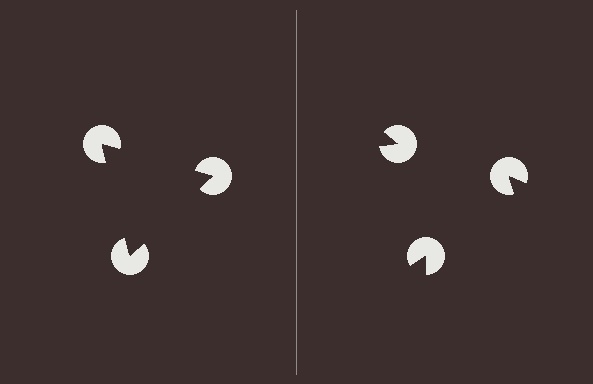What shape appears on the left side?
An illusory triangle.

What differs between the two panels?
The pac-man discs are positioned identically on both sides; only the wedge orientations differ. On the left they align to a triangle; on the right they are misaligned.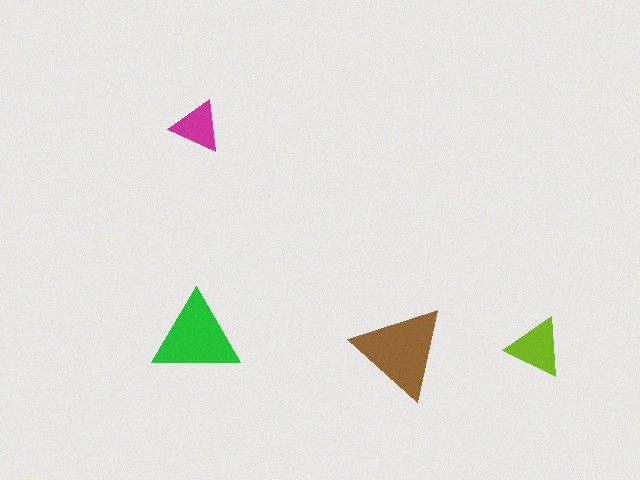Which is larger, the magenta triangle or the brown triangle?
The brown one.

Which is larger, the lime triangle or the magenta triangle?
The lime one.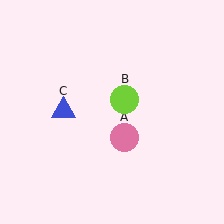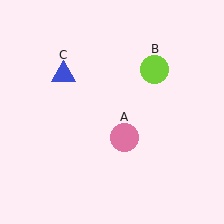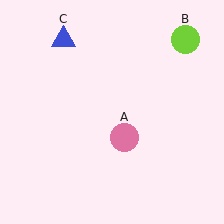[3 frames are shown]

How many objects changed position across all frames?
2 objects changed position: lime circle (object B), blue triangle (object C).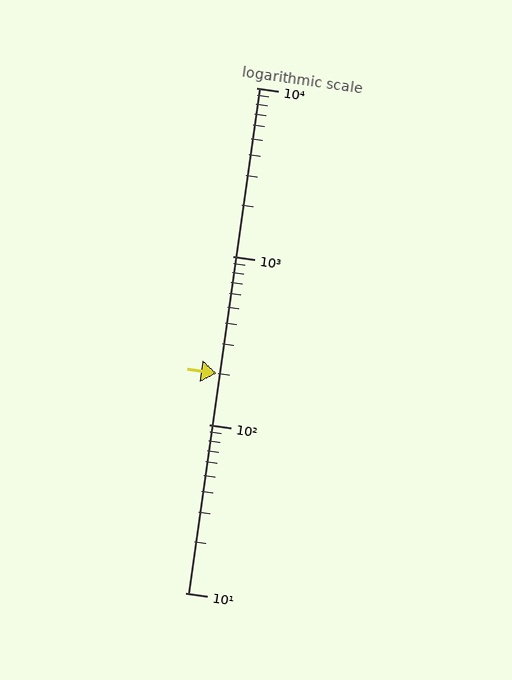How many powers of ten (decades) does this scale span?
The scale spans 3 decades, from 10 to 10000.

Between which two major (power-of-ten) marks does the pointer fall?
The pointer is between 100 and 1000.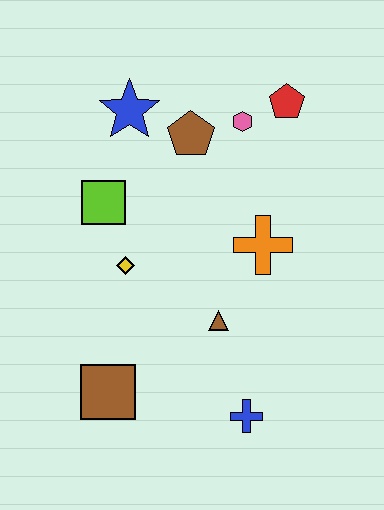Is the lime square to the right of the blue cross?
No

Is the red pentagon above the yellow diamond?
Yes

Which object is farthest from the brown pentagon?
The blue cross is farthest from the brown pentagon.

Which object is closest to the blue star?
The brown pentagon is closest to the blue star.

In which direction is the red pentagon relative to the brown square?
The red pentagon is above the brown square.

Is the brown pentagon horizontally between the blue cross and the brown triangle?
No